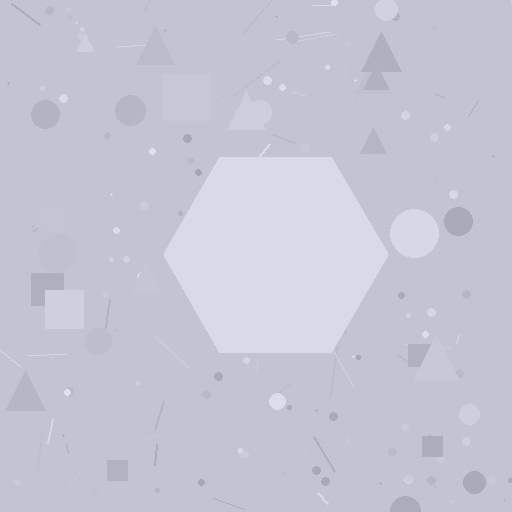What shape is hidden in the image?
A hexagon is hidden in the image.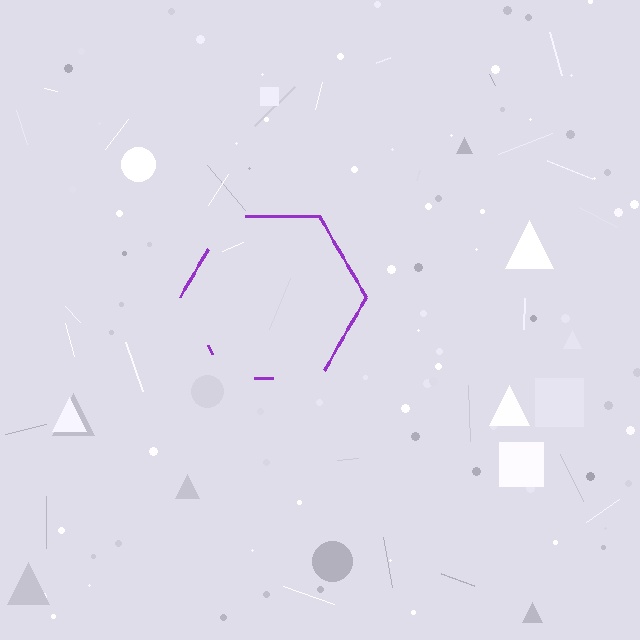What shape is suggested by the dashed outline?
The dashed outline suggests a hexagon.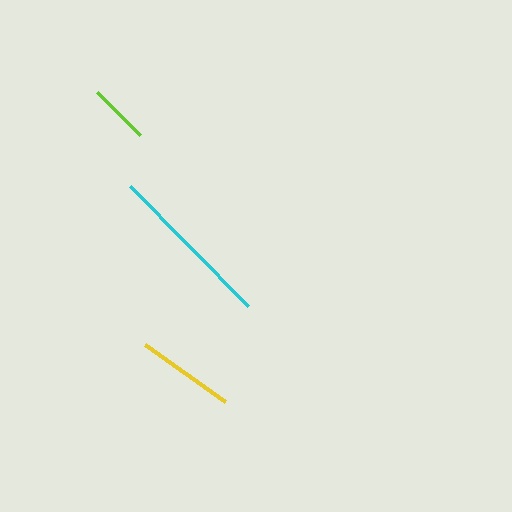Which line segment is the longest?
The cyan line is the longest at approximately 168 pixels.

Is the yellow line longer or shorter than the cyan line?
The cyan line is longer than the yellow line.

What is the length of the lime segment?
The lime segment is approximately 61 pixels long.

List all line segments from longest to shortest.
From longest to shortest: cyan, yellow, lime.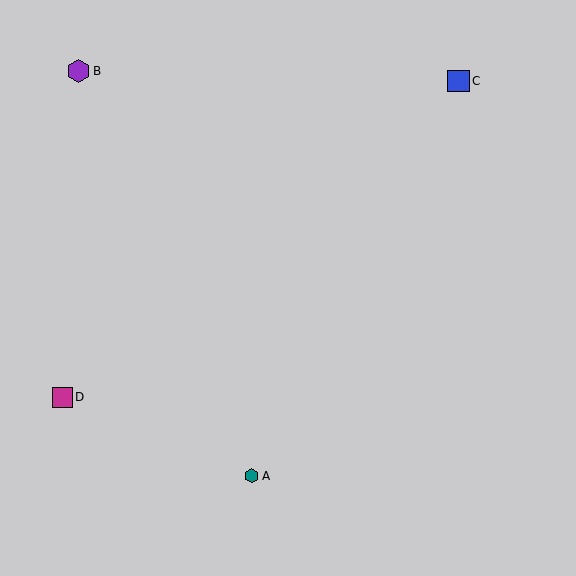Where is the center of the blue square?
The center of the blue square is at (458, 81).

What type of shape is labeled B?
Shape B is a purple hexagon.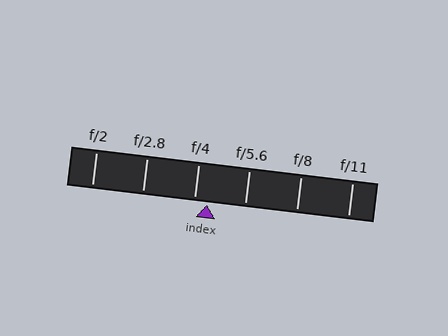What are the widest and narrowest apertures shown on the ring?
The widest aperture shown is f/2 and the narrowest is f/11.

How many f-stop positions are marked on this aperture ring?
There are 6 f-stop positions marked.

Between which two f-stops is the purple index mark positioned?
The index mark is between f/4 and f/5.6.